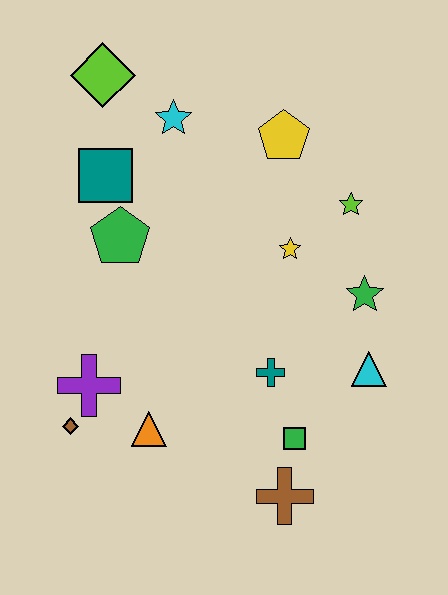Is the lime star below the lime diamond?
Yes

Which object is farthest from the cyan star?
The brown cross is farthest from the cyan star.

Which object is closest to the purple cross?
The brown diamond is closest to the purple cross.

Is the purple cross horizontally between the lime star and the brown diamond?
Yes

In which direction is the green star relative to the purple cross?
The green star is to the right of the purple cross.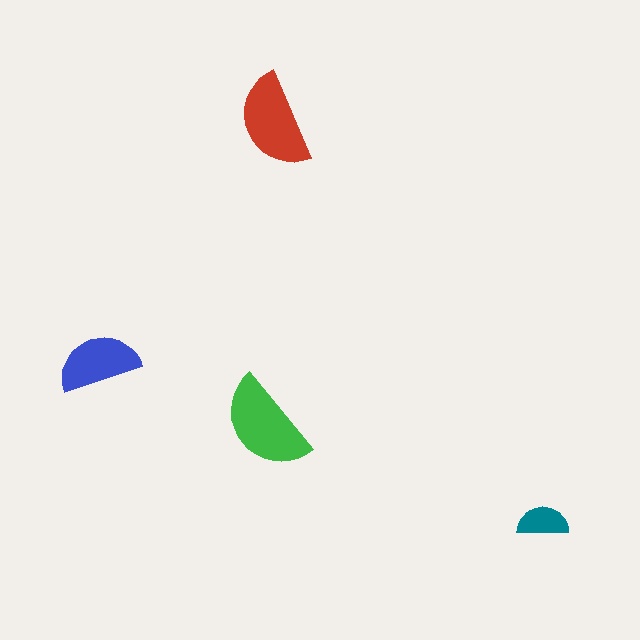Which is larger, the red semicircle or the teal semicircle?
The red one.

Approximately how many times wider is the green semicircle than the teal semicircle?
About 2 times wider.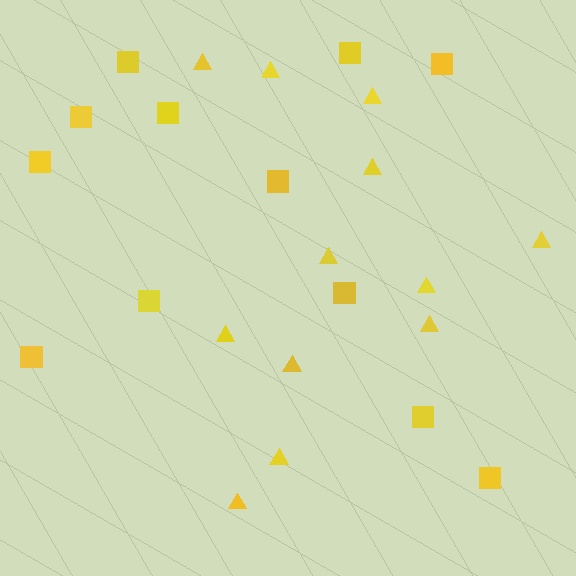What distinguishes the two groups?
There are 2 groups: one group of triangles (12) and one group of squares (12).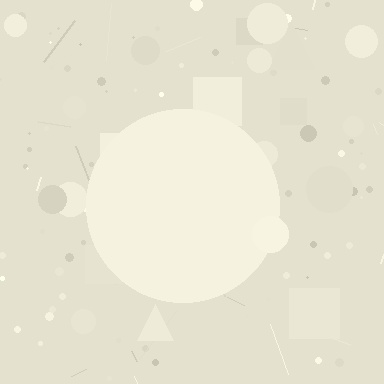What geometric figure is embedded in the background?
A circle is embedded in the background.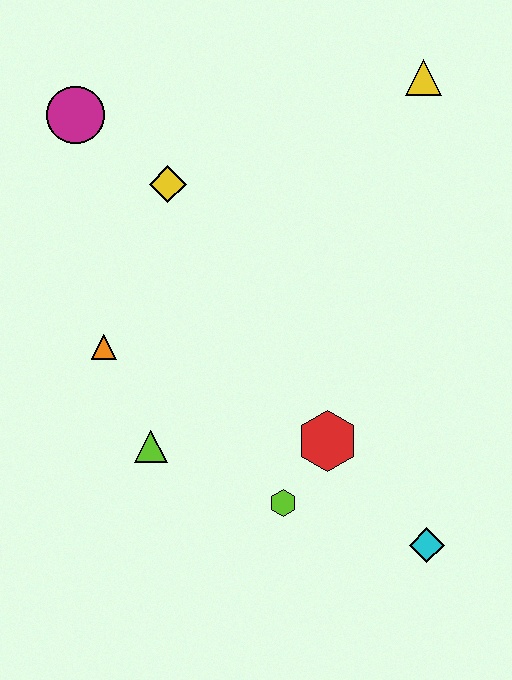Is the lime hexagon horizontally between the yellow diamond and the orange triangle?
No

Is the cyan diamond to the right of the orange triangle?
Yes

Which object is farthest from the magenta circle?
The cyan diamond is farthest from the magenta circle.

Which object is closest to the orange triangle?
The lime triangle is closest to the orange triangle.